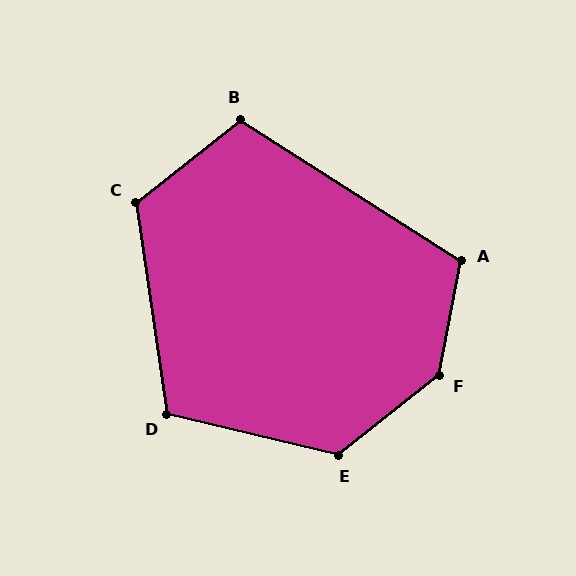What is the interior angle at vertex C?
Approximately 120 degrees (obtuse).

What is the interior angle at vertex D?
Approximately 112 degrees (obtuse).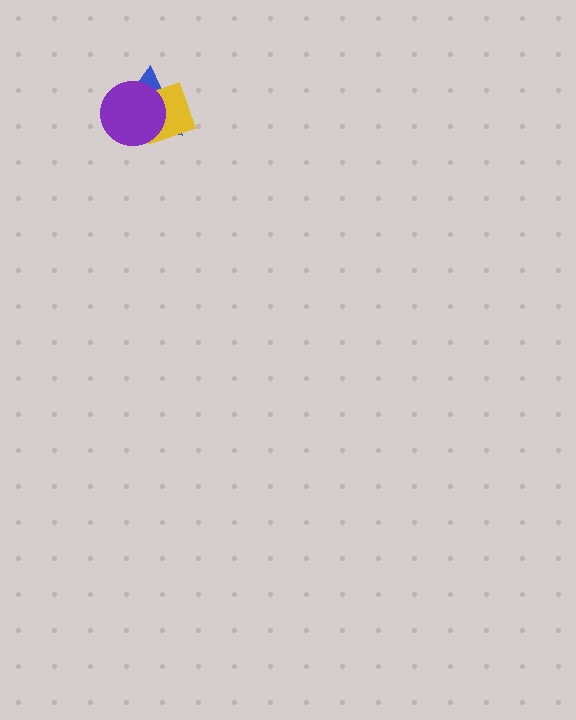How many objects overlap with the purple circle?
2 objects overlap with the purple circle.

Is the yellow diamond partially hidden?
Yes, it is partially covered by another shape.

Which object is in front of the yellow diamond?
The purple circle is in front of the yellow diamond.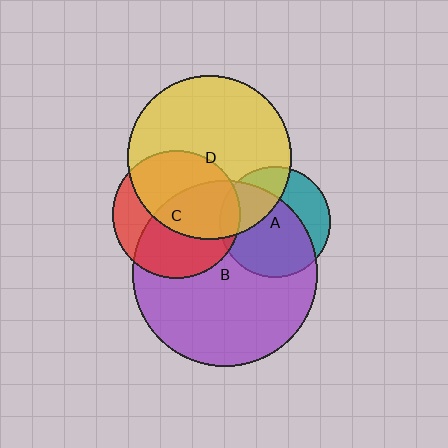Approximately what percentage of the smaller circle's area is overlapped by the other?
Approximately 30%.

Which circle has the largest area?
Circle B (purple).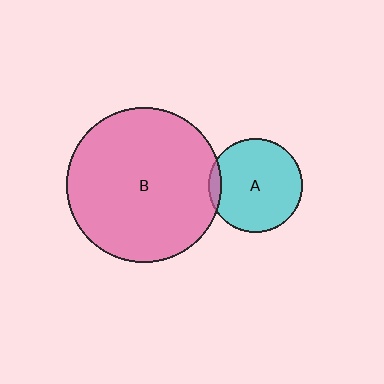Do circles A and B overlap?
Yes.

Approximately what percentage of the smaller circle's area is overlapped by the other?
Approximately 5%.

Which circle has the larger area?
Circle B (pink).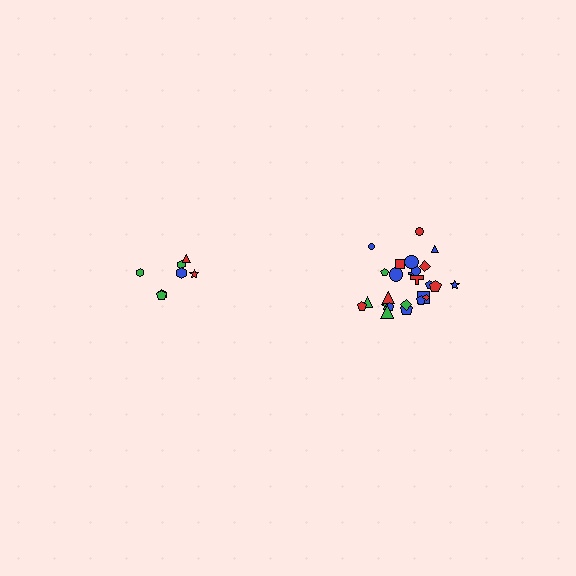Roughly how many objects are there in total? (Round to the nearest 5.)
Roughly 30 objects in total.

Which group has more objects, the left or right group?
The right group.